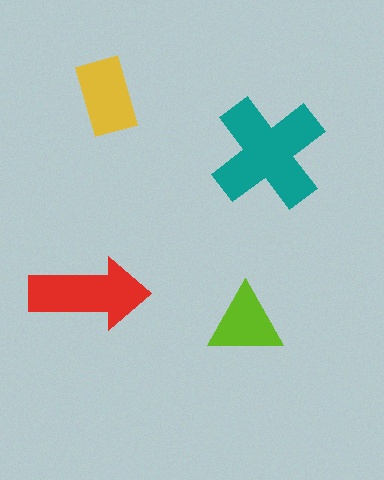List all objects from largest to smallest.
The teal cross, the red arrow, the yellow rectangle, the lime triangle.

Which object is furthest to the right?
The teal cross is rightmost.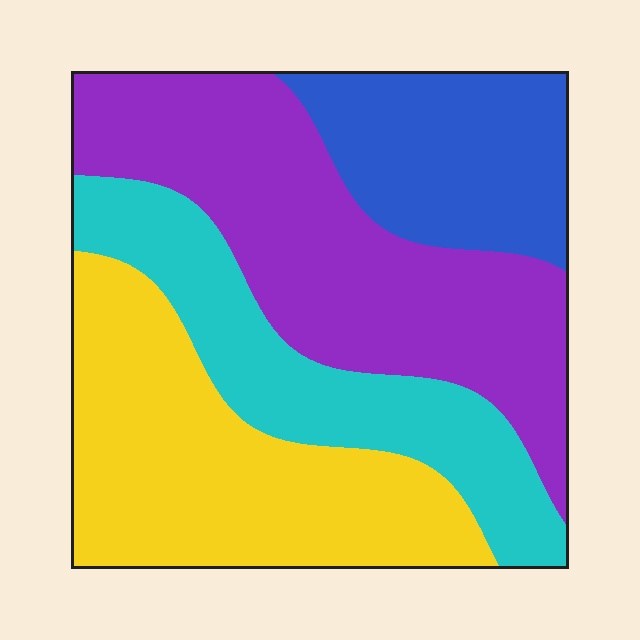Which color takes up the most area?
Purple, at roughly 35%.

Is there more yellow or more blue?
Yellow.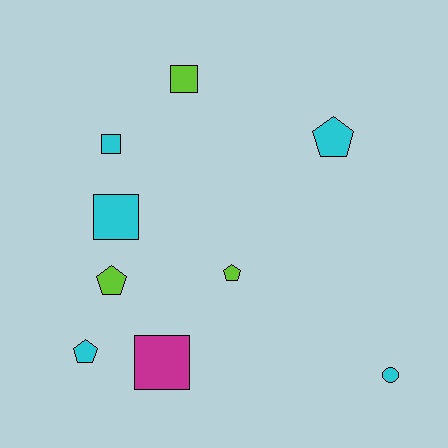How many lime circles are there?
There are no lime circles.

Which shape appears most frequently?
Pentagon, with 4 objects.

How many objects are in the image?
There are 9 objects.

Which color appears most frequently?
Cyan, with 5 objects.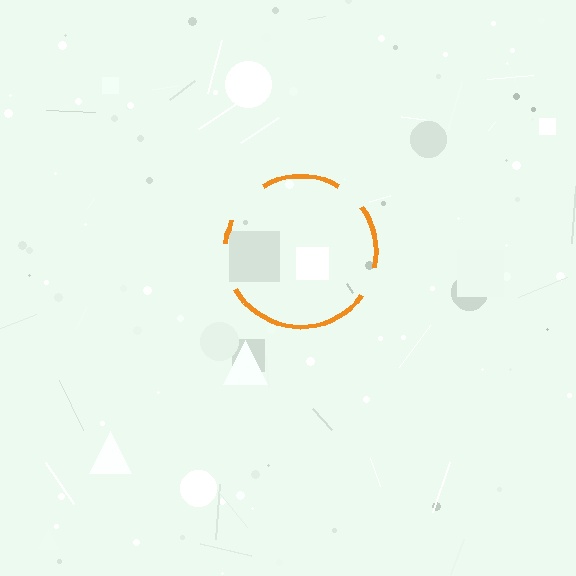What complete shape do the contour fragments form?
The contour fragments form a circle.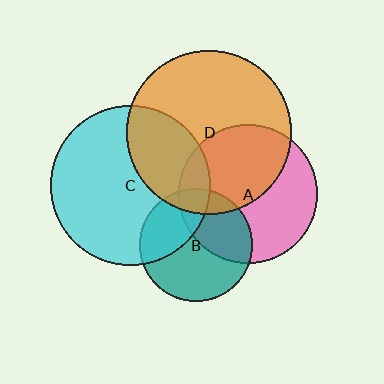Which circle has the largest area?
Circle D (orange).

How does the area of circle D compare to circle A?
Approximately 1.4 times.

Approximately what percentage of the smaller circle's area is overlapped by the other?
Approximately 30%.